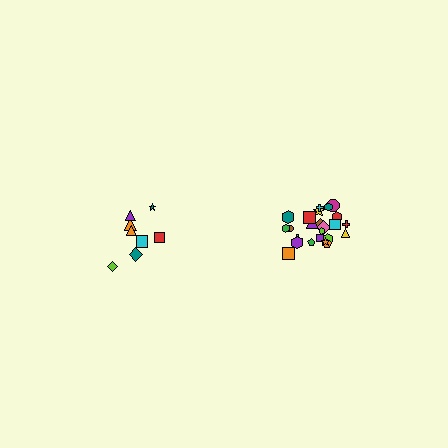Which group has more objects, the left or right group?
The right group.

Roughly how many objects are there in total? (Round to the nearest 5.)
Roughly 35 objects in total.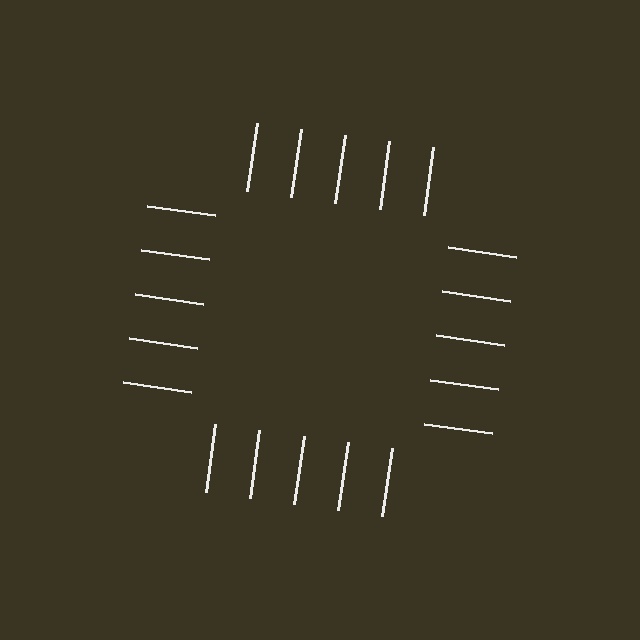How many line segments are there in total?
20 — 5 along each of the 4 edges.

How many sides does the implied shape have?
4 sides — the line-ends trace a square.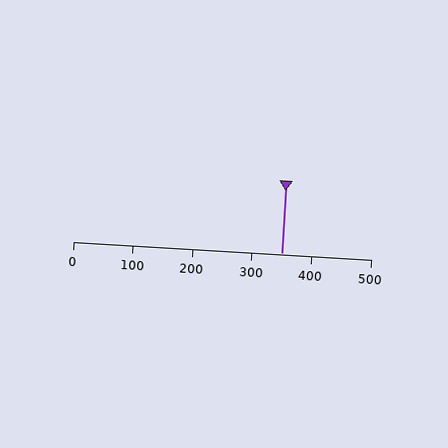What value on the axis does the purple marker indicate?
The marker indicates approximately 350.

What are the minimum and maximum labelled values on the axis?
The axis runs from 0 to 500.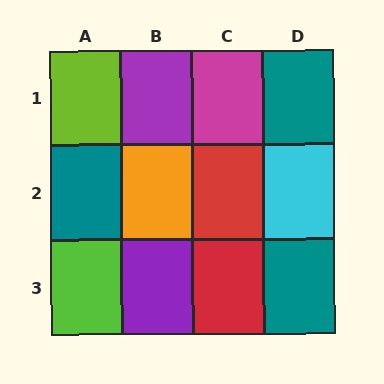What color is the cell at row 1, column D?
Teal.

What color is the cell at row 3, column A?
Lime.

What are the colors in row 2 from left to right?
Teal, orange, red, cyan.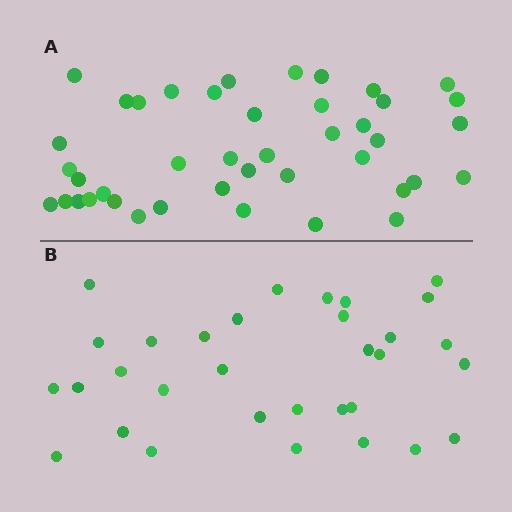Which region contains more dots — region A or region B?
Region A (the top region) has more dots.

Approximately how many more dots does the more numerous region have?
Region A has roughly 10 or so more dots than region B.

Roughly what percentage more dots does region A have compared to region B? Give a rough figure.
About 30% more.